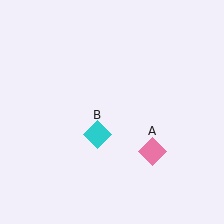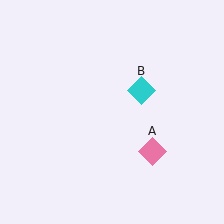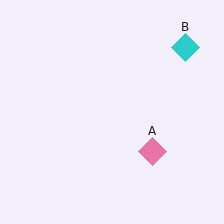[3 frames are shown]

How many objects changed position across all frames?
1 object changed position: cyan diamond (object B).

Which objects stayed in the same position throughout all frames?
Pink diamond (object A) remained stationary.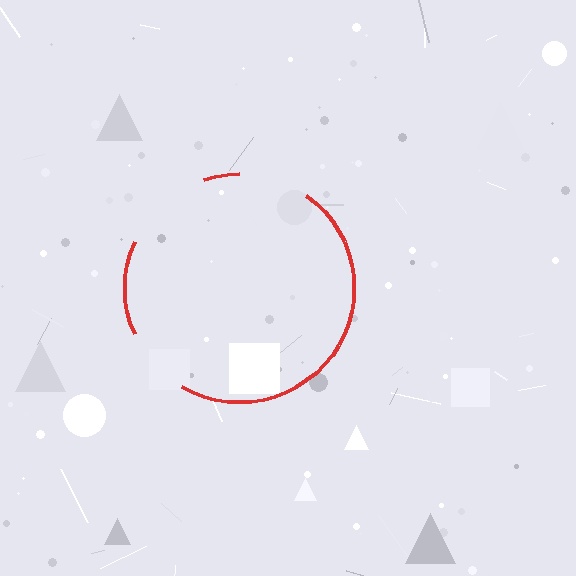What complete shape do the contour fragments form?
The contour fragments form a circle.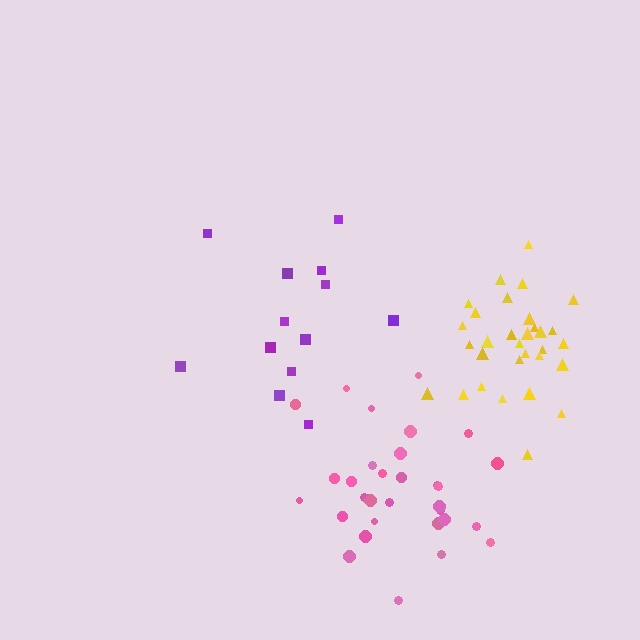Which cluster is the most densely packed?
Yellow.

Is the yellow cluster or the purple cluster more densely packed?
Yellow.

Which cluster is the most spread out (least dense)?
Purple.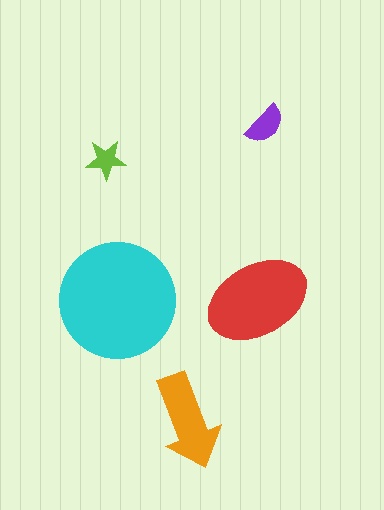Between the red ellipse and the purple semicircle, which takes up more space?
The red ellipse.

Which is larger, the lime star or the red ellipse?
The red ellipse.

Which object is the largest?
The cyan circle.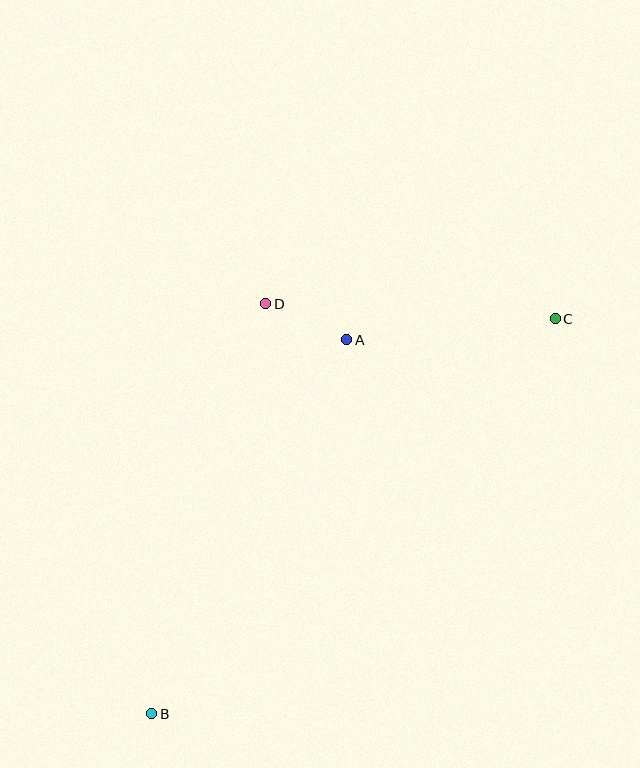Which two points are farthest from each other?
Points B and C are farthest from each other.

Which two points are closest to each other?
Points A and D are closest to each other.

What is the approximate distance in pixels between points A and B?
The distance between A and B is approximately 422 pixels.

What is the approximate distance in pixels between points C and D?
The distance between C and D is approximately 290 pixels.